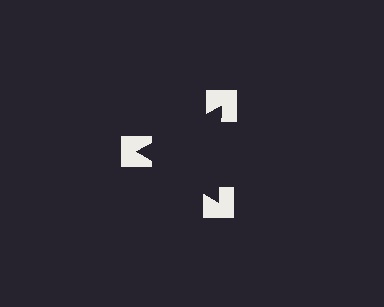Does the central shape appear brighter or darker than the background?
It typically appears slightly darker than the background, even though no actual brightness change is drawn.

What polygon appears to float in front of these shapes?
An illusory triangle — its edges are inferred from the aligned wedge cuts in the notched squares, not physically drawn.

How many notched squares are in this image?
There are 3 — one at each vertex of the illusory triangle.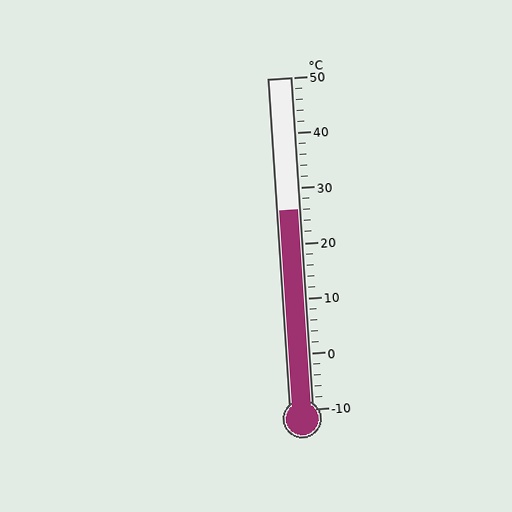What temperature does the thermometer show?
The thermometer shows approximately 26°C.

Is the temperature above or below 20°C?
The temperature is above 20°C.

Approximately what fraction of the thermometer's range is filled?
The thermometer is filled to approximately 60% of its range.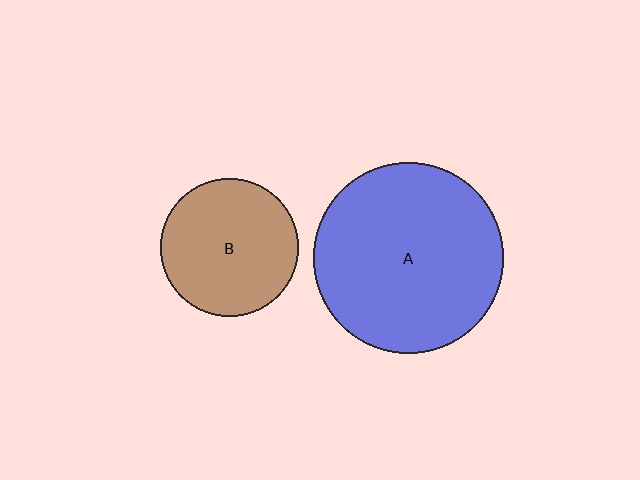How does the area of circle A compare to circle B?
Approximately 1.9 times.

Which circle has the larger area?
Circle A (blue).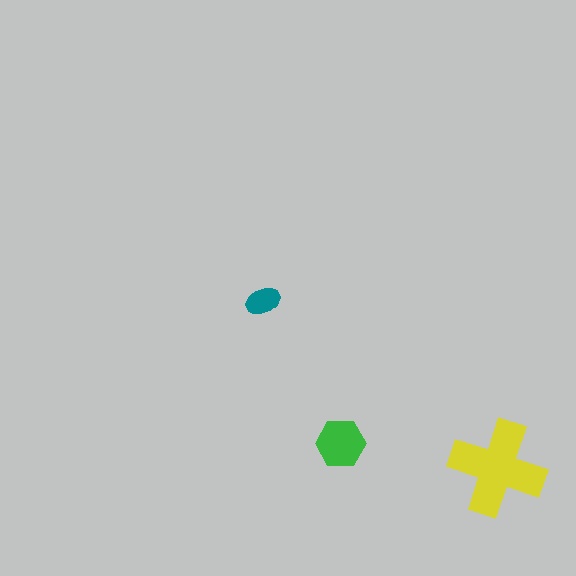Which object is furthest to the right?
The yellow cross is rightmost.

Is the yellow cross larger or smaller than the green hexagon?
Larger.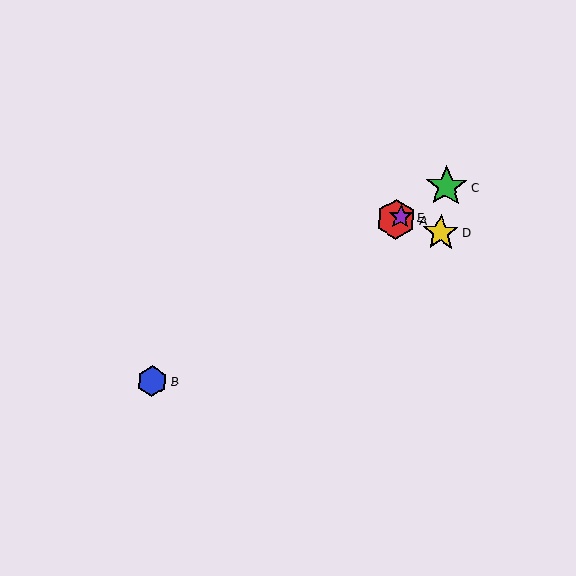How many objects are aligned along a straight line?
4 objects (A, B, C, E) are aligned along a straight line.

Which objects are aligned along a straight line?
Objects A, B, C, E are aligned along a straight line.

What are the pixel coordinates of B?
Object B is at (152, 381).